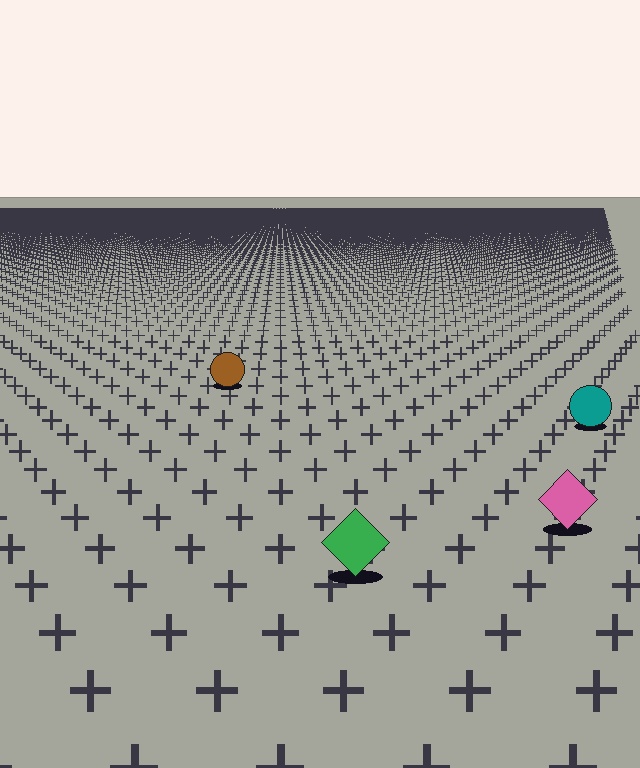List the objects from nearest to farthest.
From nearest to farthest: the green diamond, the pink diamond, the teal circle, the brown circle.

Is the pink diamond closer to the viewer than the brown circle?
Yes. The pink diamond is closer — you can tell from the texture gradient: the ground texture is coarser near it.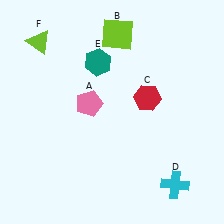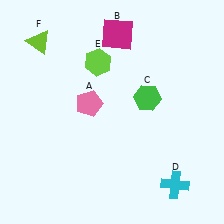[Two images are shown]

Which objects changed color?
B changed from lime to magenta. C changed from red to green. E changed from teal to lime.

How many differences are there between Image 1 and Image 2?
There are 3 differences between the two images.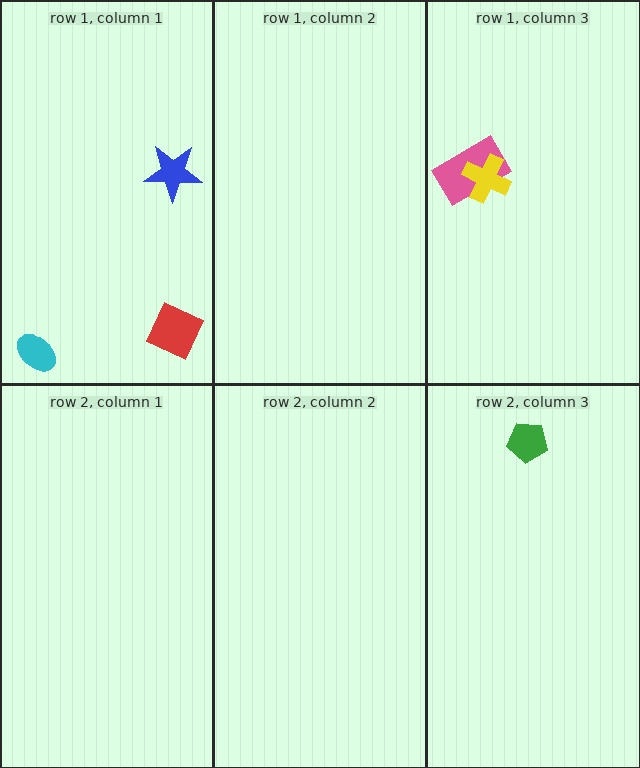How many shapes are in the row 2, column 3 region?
1.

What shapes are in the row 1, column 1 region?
The blue star, the cyan ellipse, the red square.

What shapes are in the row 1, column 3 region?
The pink rectangle, the yellow cross.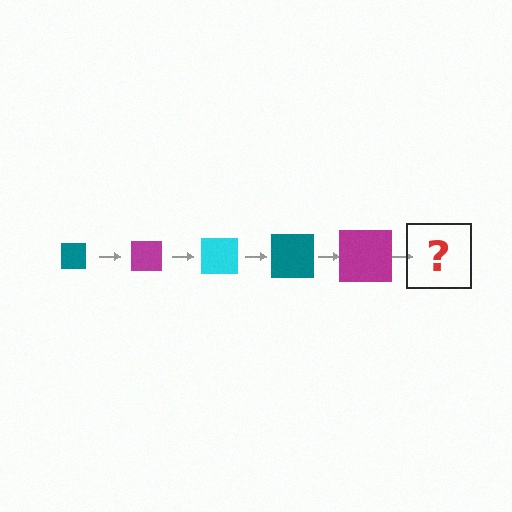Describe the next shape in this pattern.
It should be a cyan square, larger than the previous one.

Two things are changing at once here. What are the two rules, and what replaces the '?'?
The two rules are that the square grows larger each step and the color cycles through teal, magenta, and cyan. The '?' should be a cyan square, larger than the previous one.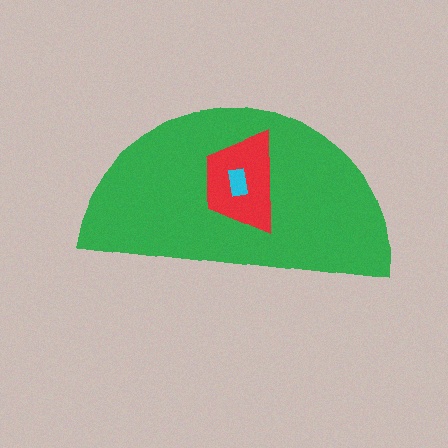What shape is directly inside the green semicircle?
The red trapezoid.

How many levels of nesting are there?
3.